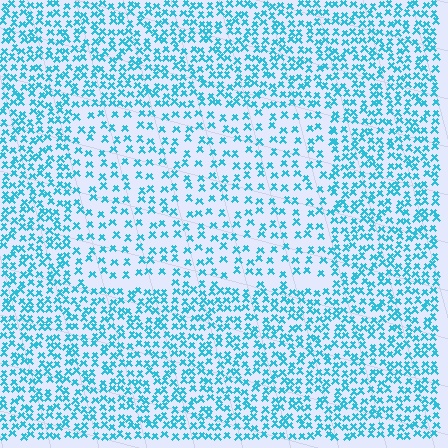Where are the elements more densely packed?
The elements are more densely packed outside the rectangle boundary.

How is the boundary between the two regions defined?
The boundary is defined by a change in element density (approximately 1.8x ratio). All elements are the same color, size, and shape.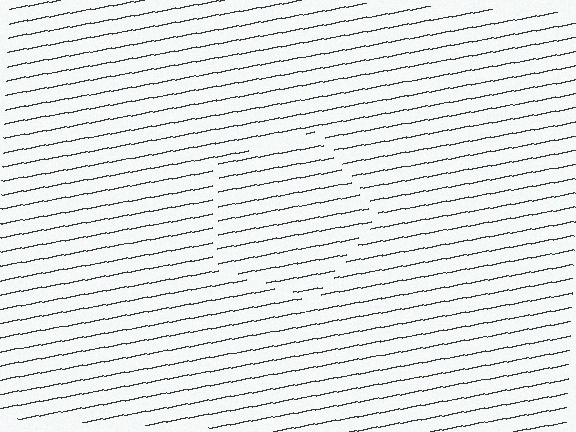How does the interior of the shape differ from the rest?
The interior of the shape contains the same grating, shifted by half a period — the contour is defined by the phase discontinuity where line-ends from the inner and outer gratings abut.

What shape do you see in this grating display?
An illusory pentagon. The interior of the shape contains the same grating, shifted by half a period — the contour is defined by the phase discontinuity where line-ends from the inner and outer gratings abut.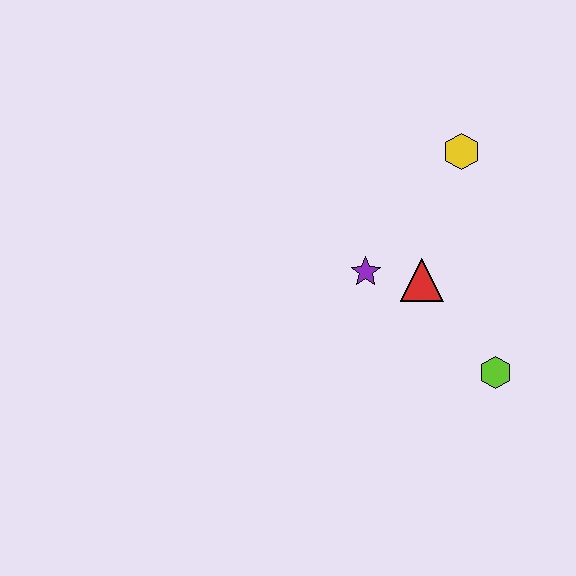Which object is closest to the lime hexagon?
The red triangle is closest to the lime hexagon.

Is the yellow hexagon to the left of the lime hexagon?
Yes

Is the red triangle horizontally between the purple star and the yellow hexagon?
Yes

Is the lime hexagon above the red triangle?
No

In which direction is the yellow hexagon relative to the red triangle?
The yellow hexagon is above the red triangle.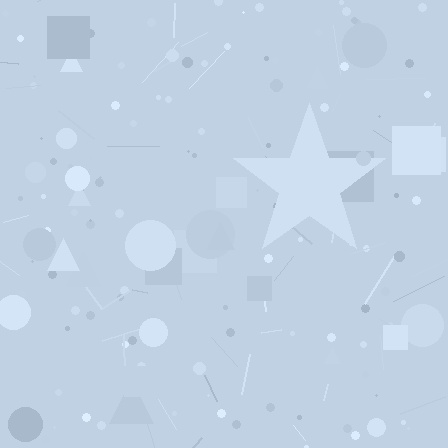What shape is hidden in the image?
A star is hidden in the image.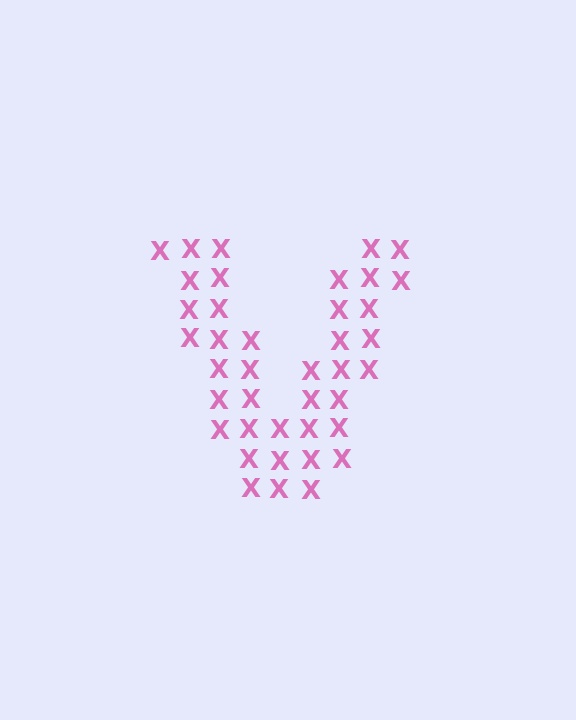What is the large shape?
The large shape is the letter V.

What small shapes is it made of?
It is made of small letter X's.